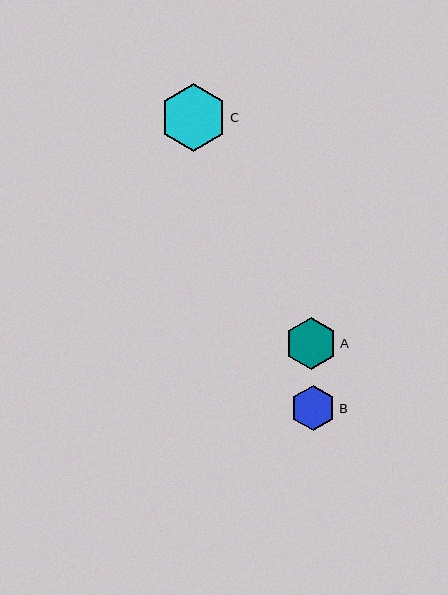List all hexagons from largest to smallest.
From largest to smallest: C, A, B.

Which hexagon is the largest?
Hexagon C is the largest with a size of approximately 67 pixels.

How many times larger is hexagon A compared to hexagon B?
Hexagon A is approximately 1.1 times the size of hexagon B.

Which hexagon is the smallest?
Hexagon B is the smallest with a size of approximately 46 pixels.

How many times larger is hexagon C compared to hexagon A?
Hexagon C is approximately 1.3 times the size of hexagon A.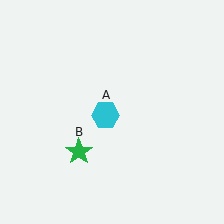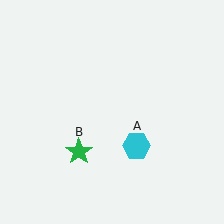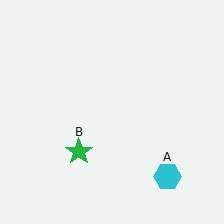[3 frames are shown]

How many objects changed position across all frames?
1 object changed position: cyan hexagon (object A).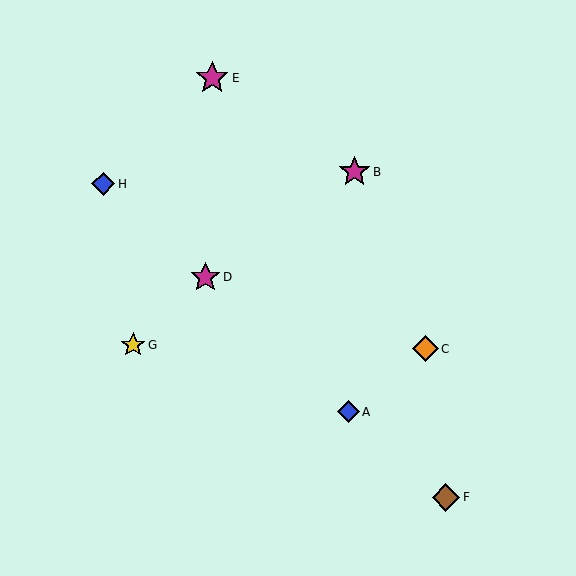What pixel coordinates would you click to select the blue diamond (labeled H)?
Click at (103, 184) to select the blue diamond H.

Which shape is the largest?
The magenta star (labeled E) is the largest.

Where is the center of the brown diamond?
The center of the brown diamond is at (446, 497).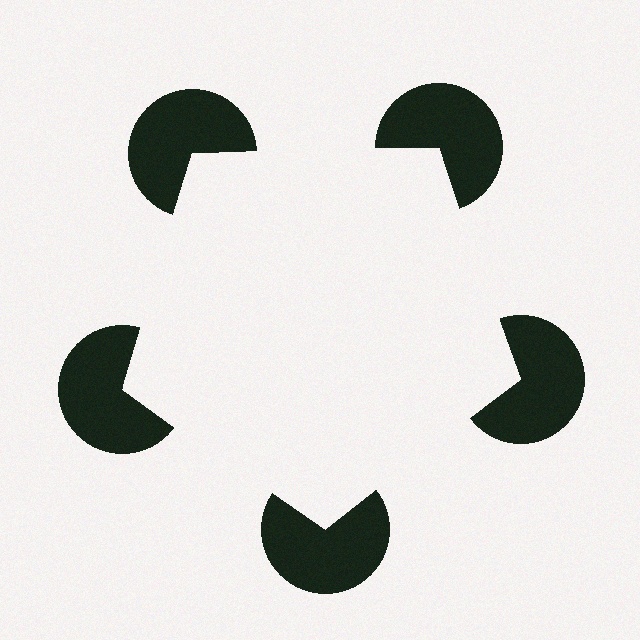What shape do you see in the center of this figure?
An illusory pentagon — its edges are inferred from the aligned wedge cuts in the pac-man discs, not physically drawn.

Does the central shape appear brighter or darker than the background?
It typically appears slightly brighter than the background, even though no actual brightness change is drawn.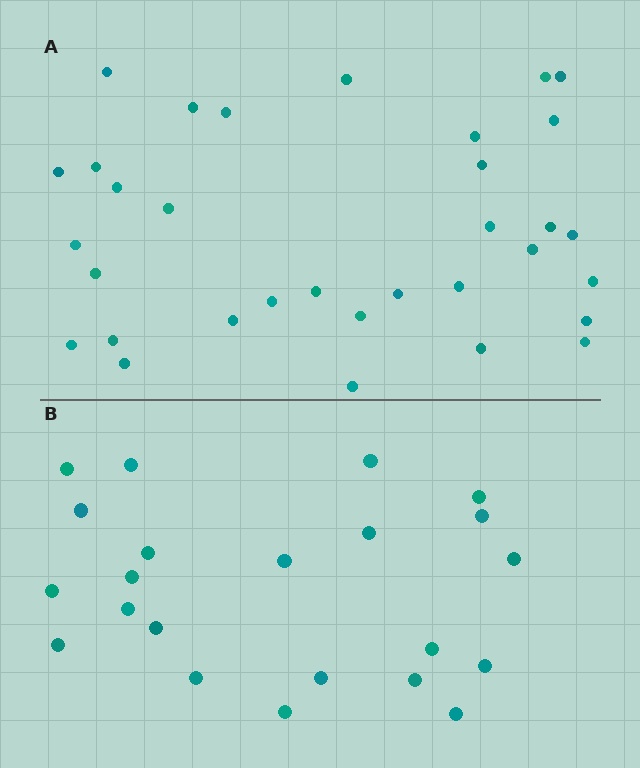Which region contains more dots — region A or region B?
Region A (the top region) has more dots.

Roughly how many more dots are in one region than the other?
Region A has roughly 12 or so more dots than region B.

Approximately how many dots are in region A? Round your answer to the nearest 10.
About 30 dots. (The exact count is 33, which rounds to 30.)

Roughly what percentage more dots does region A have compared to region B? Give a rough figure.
About 50% more.